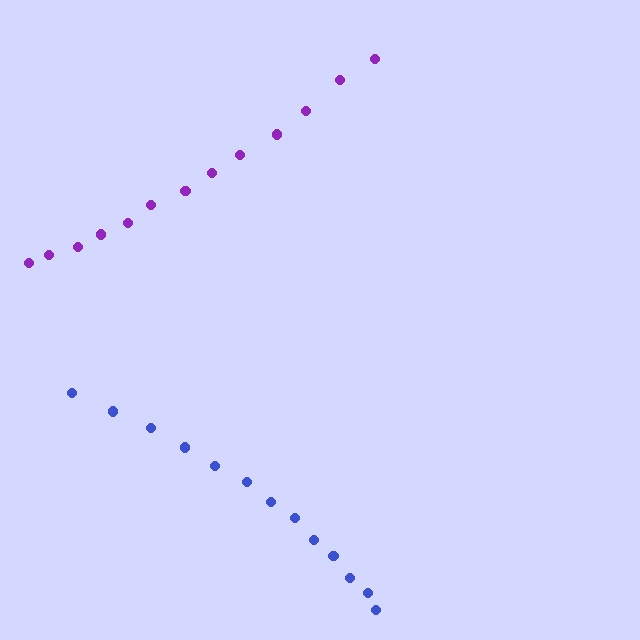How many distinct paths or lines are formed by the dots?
There are 2 distinct paths.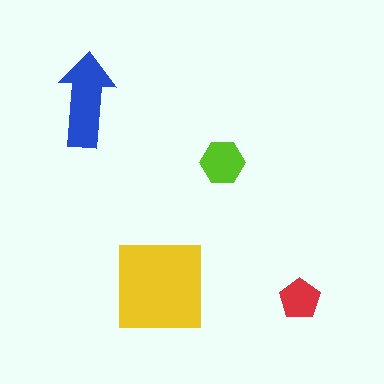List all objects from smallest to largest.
The red pentagon, the lime hexagon, the blue arrow, the yellow square.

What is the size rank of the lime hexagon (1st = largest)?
3rd.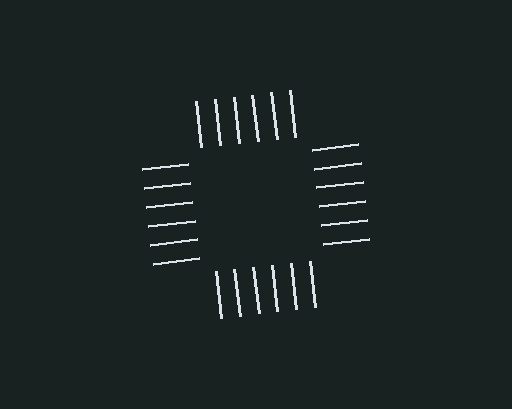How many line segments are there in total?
24 — 6 along each of the 4 edges.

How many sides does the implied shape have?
4 sides — the line-ends trace a square.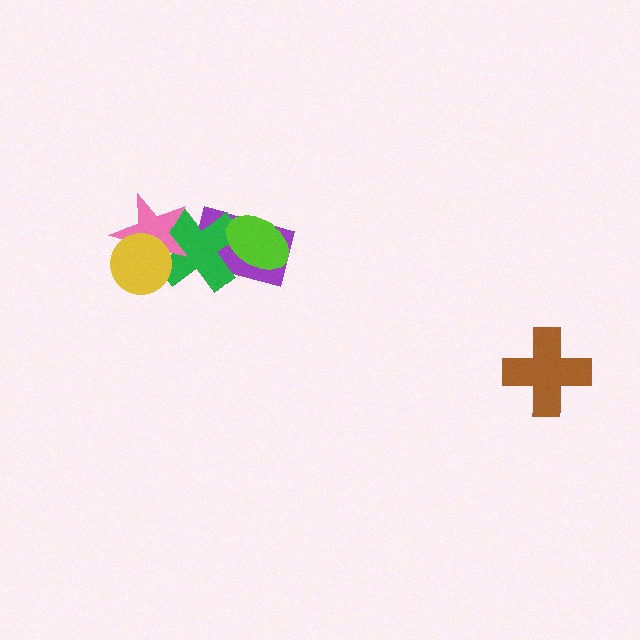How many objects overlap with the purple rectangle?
2 objects overlap with the purple rectangle.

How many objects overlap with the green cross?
4 objects overlap with the green cross.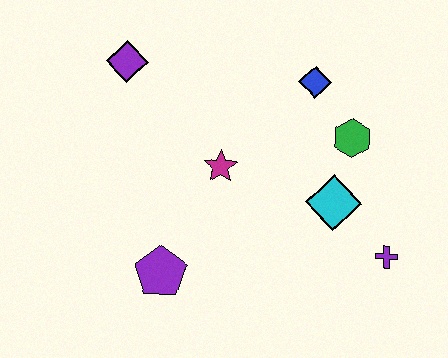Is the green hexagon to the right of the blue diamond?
Yes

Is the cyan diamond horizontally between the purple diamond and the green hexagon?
Yes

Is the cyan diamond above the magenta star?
No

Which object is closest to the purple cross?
The cyan diamond is closest to the purple cross.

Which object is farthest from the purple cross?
The purple diamond is farthest from the purple cross.